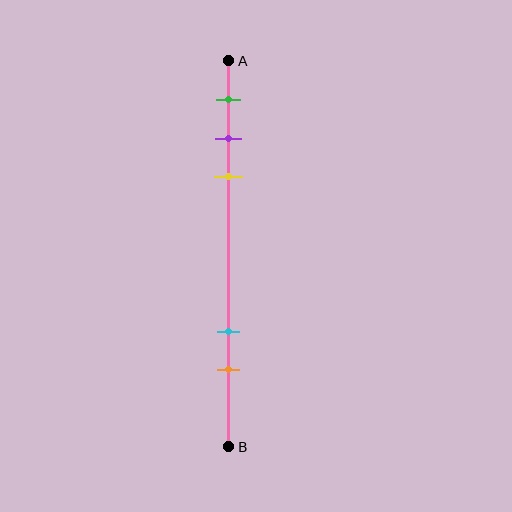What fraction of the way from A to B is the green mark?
The green mark is approximately 10% (0.1) of the way from A to B.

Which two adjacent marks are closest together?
The purple and yellow marks are the closest adjacent pair.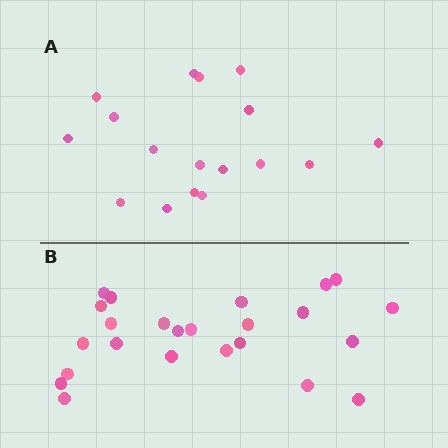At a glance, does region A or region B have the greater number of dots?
Region B (the bottom region) has more dots.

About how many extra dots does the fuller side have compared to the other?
Region B has roughly 8 or so more dots than region A.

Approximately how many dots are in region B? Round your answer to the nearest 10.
About 20 dots. (The exact count is 24, which rounds to 20.)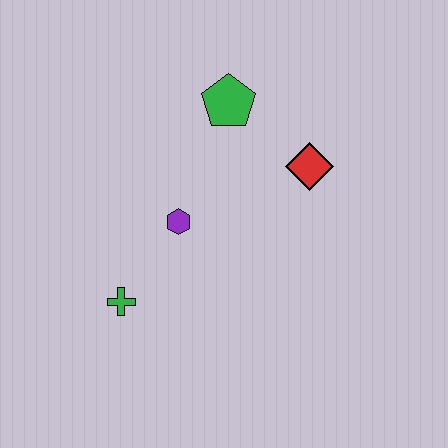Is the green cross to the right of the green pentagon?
No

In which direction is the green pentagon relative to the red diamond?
The green pentagon is to the left of the red diamond.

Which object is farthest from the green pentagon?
The green cross is farthest from the green pentagon.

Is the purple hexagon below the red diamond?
Yes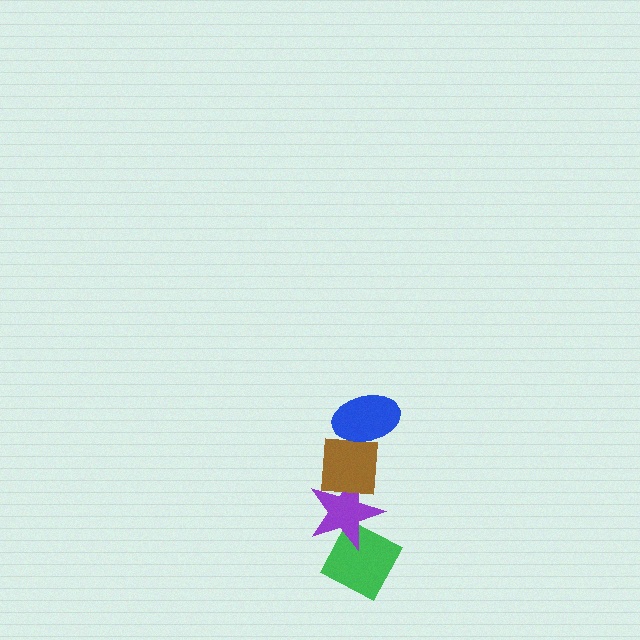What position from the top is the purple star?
The purple star is 3rd from the top.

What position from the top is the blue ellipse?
The blue ellipse is 1st from the top.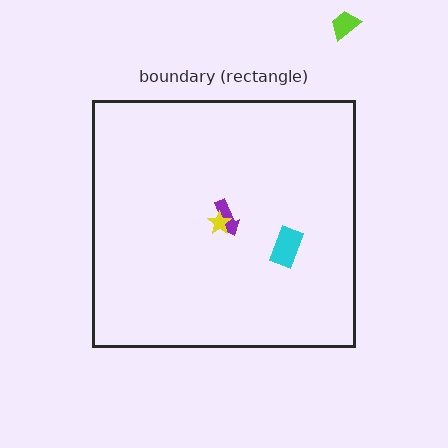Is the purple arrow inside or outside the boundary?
Inside.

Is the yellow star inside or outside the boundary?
Inside.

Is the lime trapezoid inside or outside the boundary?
Outside.